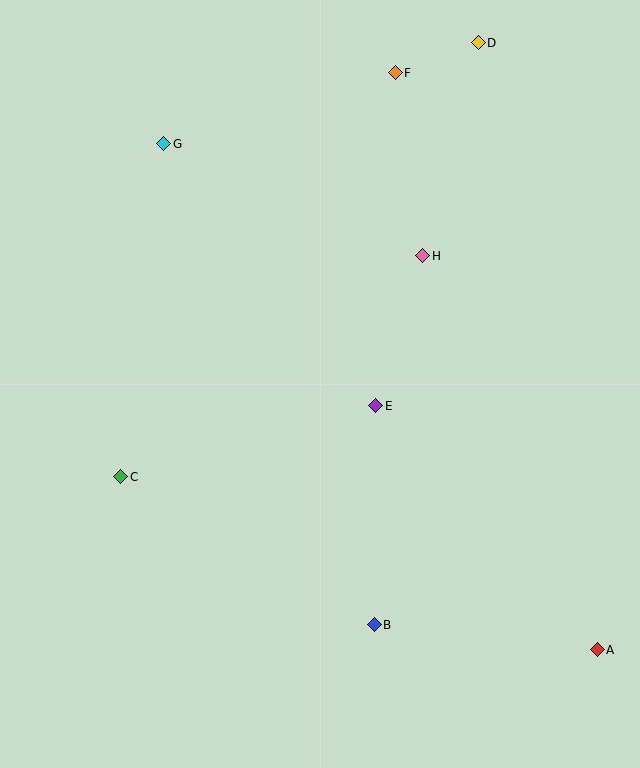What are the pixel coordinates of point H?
Point H is at (423, 256).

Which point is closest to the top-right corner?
Point D is closest to the top-right corner.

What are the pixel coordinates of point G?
Point G is at (164, 144).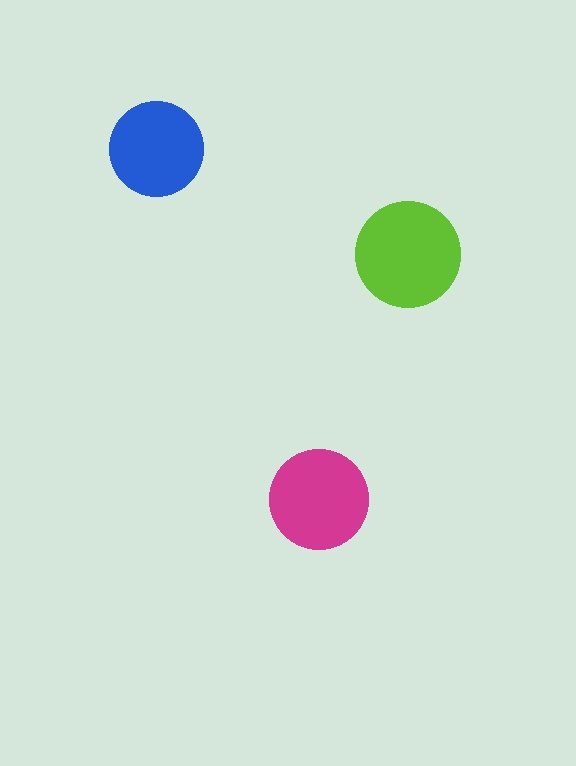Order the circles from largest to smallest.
the lime one, the magenta one, the blue one.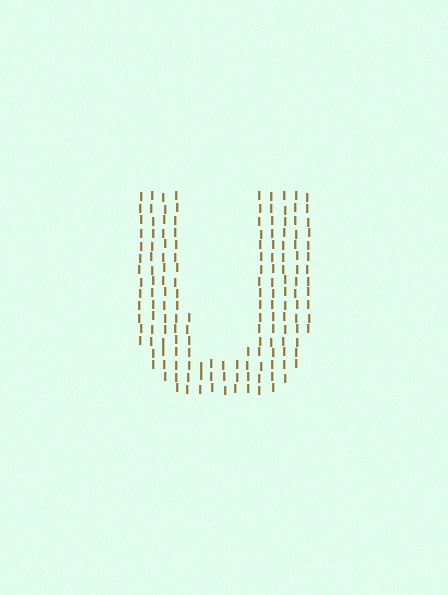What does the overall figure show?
The overall figure shows the letter U.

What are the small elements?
The small elements are letter I's.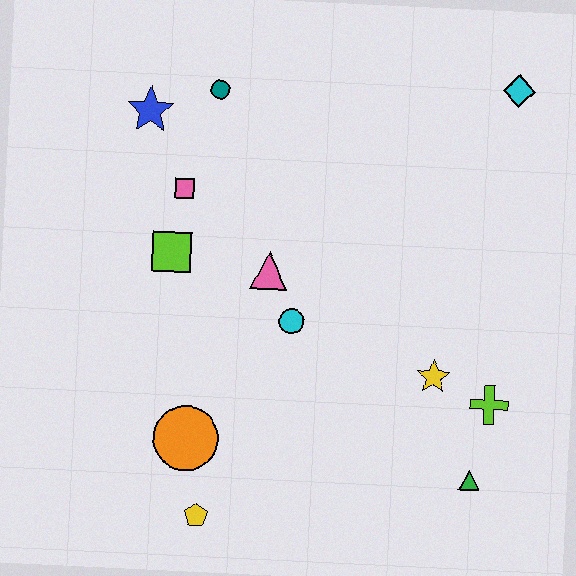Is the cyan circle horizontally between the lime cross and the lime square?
Yes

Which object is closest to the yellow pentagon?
The orange circle is closest to the yellow pentagon.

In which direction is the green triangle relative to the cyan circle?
The green triangle is to the right of the cyan circle.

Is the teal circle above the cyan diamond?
No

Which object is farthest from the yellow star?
The blue star is farthest from the yellow star.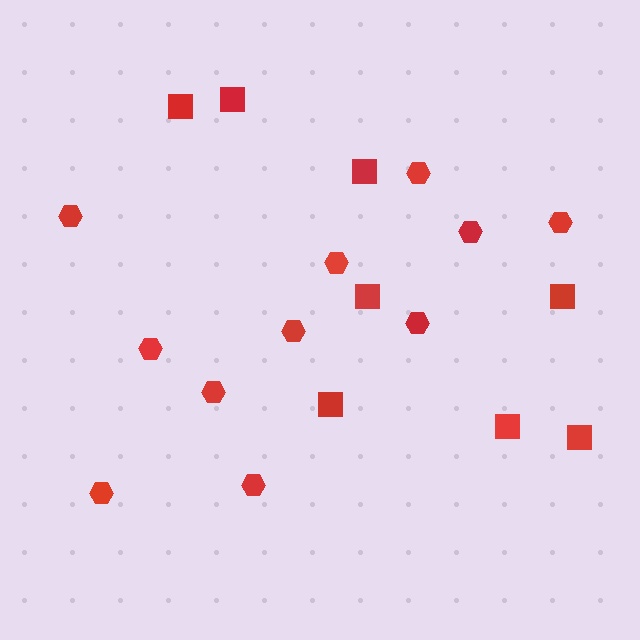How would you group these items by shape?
There are 2 groups: one group of squares (8) and one group of hexagons (11).